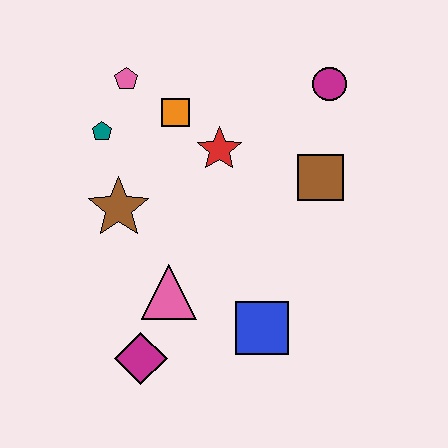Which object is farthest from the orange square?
The magenta diamond is farthest from the orange square.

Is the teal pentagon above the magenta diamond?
Yes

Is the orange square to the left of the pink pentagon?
No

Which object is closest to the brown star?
The teal pentagon is closest to the brown star.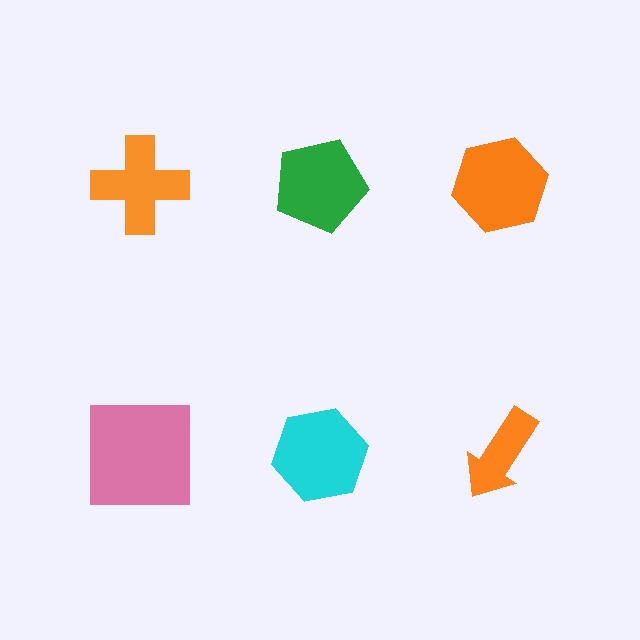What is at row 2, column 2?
A cyan hexagon.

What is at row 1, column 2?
A green pentagon.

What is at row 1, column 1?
An orange cross.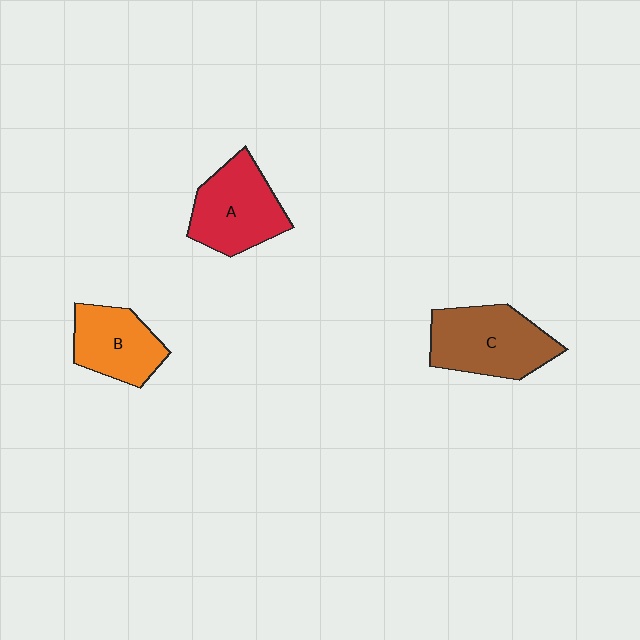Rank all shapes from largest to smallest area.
From largest to smallest: C (brown), A (red), B (orange).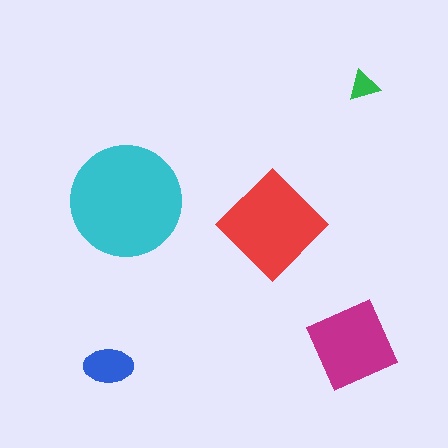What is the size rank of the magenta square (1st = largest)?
3rd.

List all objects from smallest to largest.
The green triangle, the blue ellipse, the magenta square, the red diamond, the cyan circle.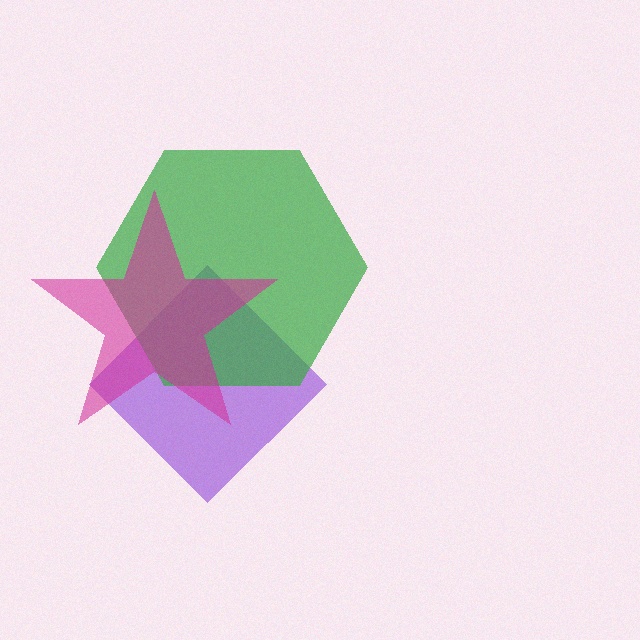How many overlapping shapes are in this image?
There are 3 overlapping shapes in the image.